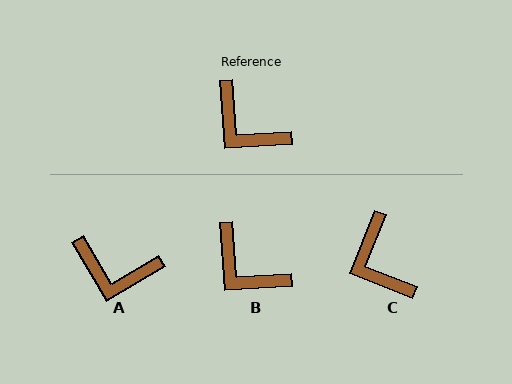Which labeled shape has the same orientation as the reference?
B.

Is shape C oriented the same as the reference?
No, it is off by about 25 degrees.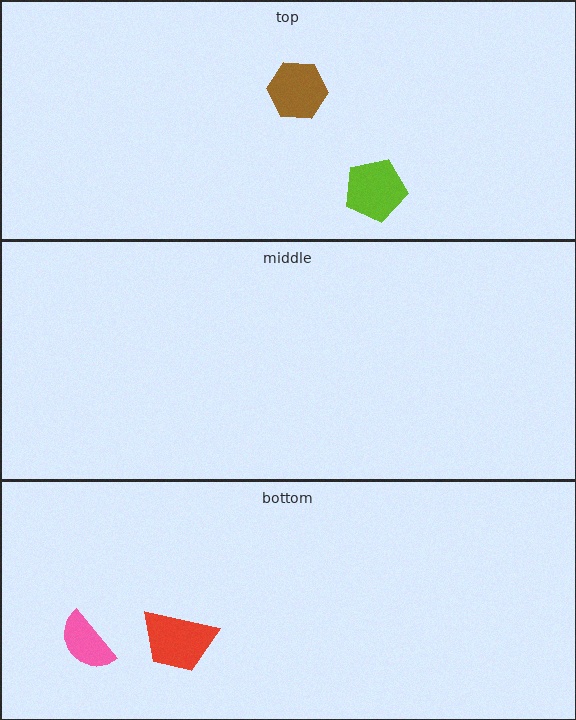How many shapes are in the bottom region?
2.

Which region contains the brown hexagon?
The top region.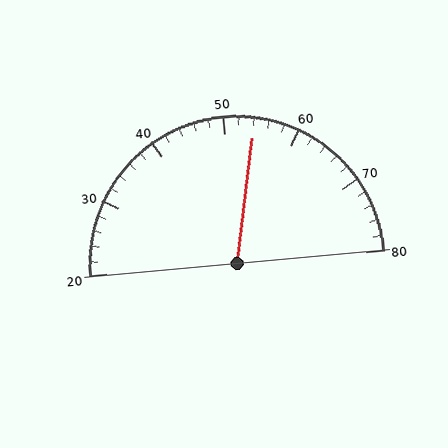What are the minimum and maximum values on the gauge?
The gauge ranges from 20 to 80.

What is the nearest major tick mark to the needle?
The nearest major tick mark is 50.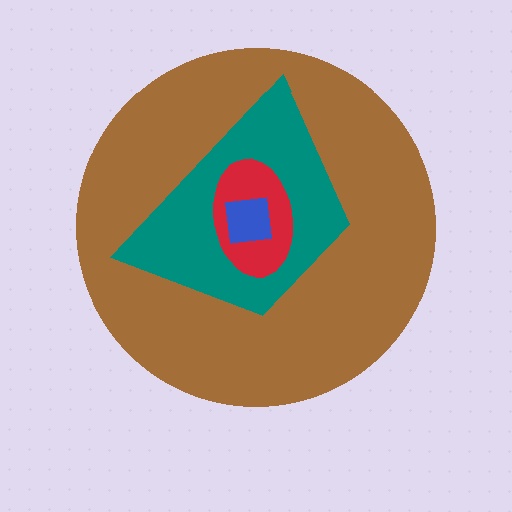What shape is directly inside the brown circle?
The teal trapezoid.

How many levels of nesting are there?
4.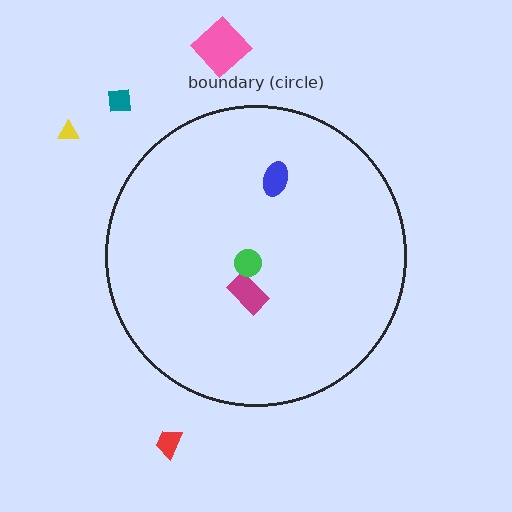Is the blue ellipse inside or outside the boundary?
Inside.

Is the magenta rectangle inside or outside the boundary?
Inside.